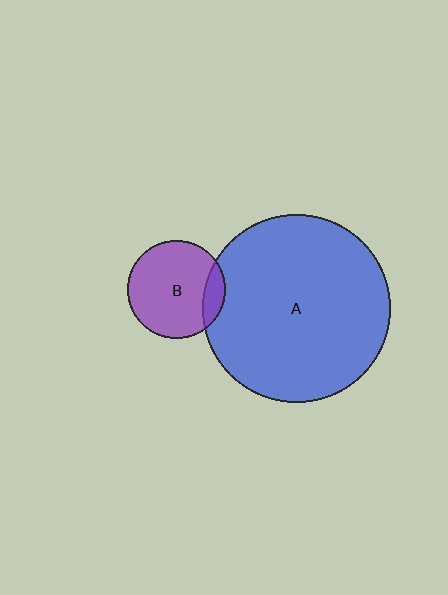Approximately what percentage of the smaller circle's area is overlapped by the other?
Approximately 15%.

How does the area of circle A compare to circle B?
Approximately 3.7 times.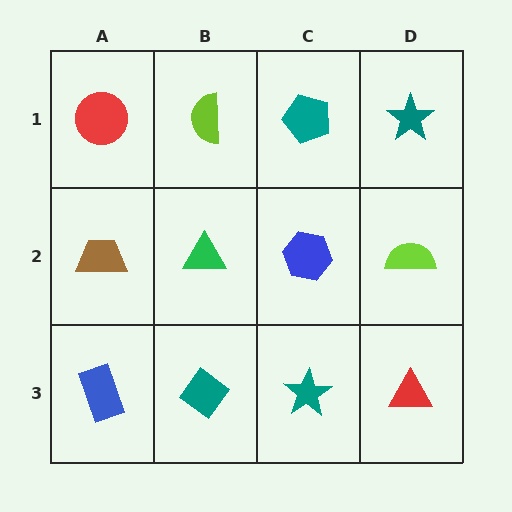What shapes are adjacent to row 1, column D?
A lime semicircle (row 2, column D), a teal pentagon (row 1, column C).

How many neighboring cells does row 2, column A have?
3.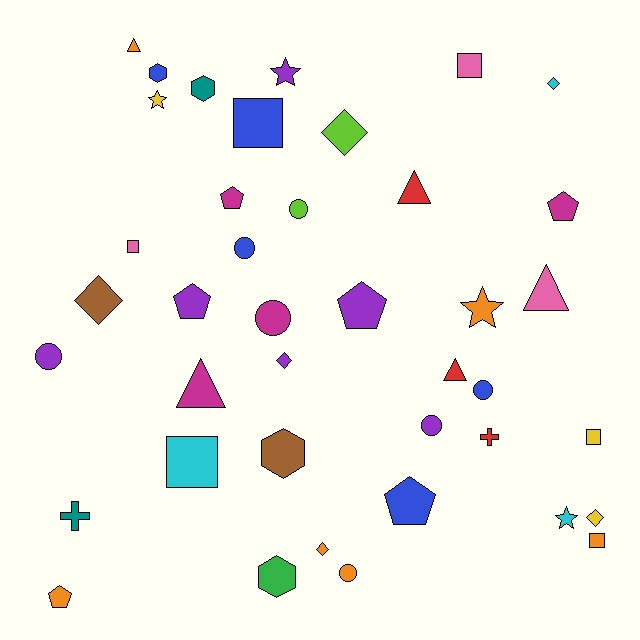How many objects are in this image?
There are 40 objects.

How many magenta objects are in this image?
There are 4 magenta objects.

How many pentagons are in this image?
There are 6 pentagons.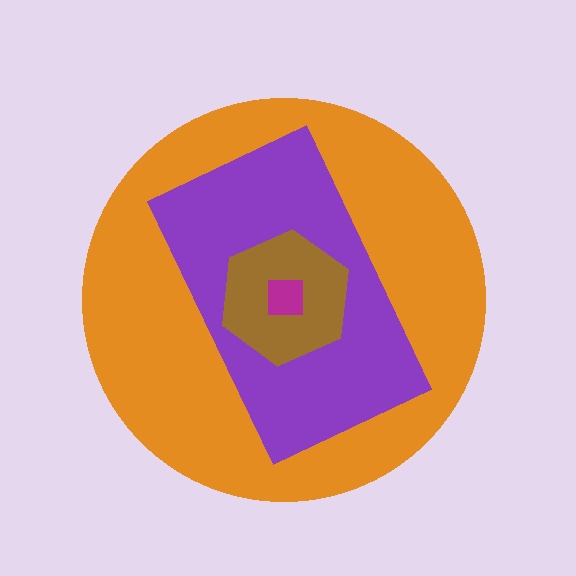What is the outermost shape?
The orange circle.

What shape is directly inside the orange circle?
The purple rectangle.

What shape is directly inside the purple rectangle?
The brown hexagon.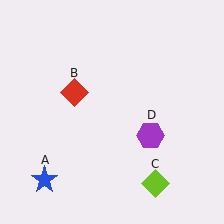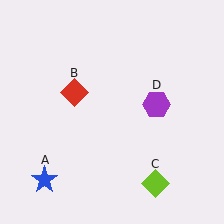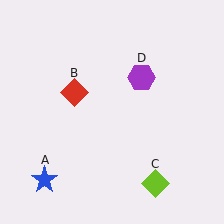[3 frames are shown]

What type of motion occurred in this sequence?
The purple hexagon (object D) rotated counterclockwise around the center of the scene.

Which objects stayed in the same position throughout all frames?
Blue star (object A) and red diamond (object B) and lime diamond (object C) remained stationary.